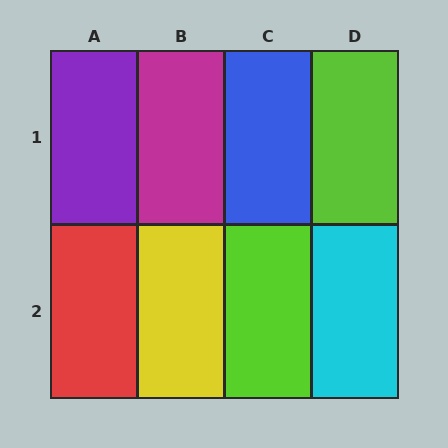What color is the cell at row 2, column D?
Cyan.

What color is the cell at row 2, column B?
Yellow.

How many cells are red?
1 cell is red.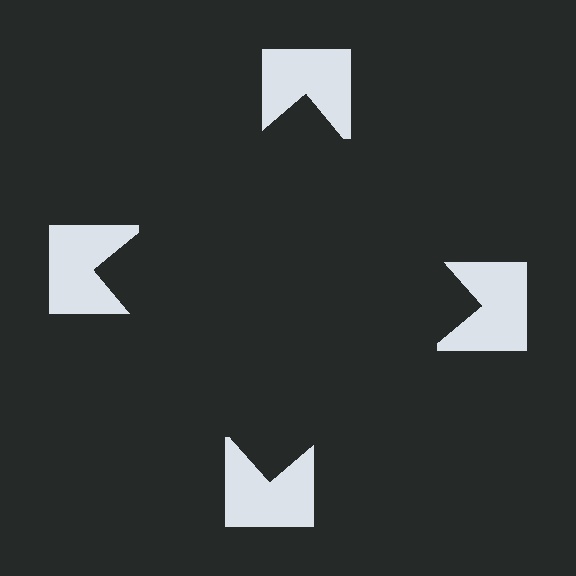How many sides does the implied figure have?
4 sides.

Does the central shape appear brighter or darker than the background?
It typically appears slightly darker than the background, even though no actual brightness change is drawn.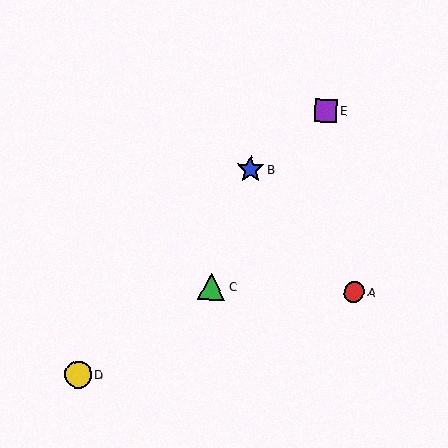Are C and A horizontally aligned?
Yes, both are at y≈287.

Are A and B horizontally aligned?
No, A is at y≈292 and B is at y≈169.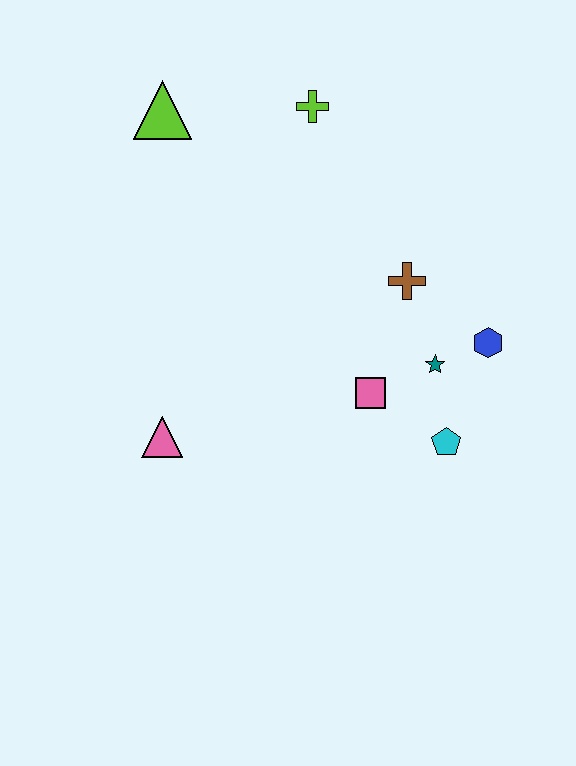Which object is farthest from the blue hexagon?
The lime triangle is farthest from the blue hexagon.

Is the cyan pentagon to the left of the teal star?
No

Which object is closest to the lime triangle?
The lime cross is closest to the lime triangle.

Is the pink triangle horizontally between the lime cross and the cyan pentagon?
No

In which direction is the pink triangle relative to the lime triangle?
The pink triangle is below the lime triangle.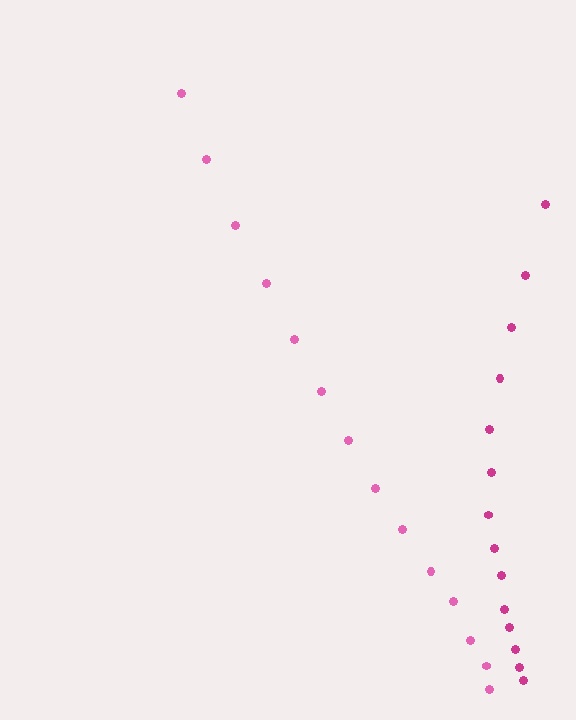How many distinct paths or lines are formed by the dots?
There are 2 distinct paths.